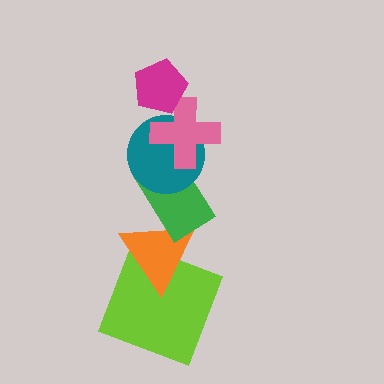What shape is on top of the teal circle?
The pink cross is on top of the teal circle.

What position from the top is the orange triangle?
The orange triangle is 5th from the top.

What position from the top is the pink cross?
The pink cross is 2nd from the top.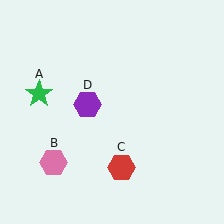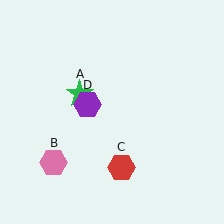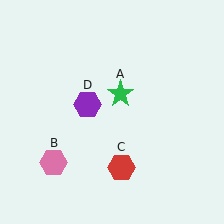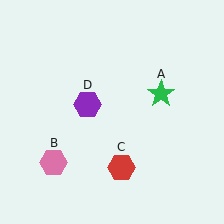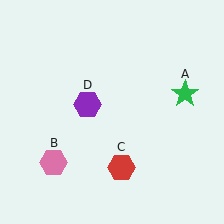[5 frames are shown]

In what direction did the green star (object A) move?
The green star (object A) moved right.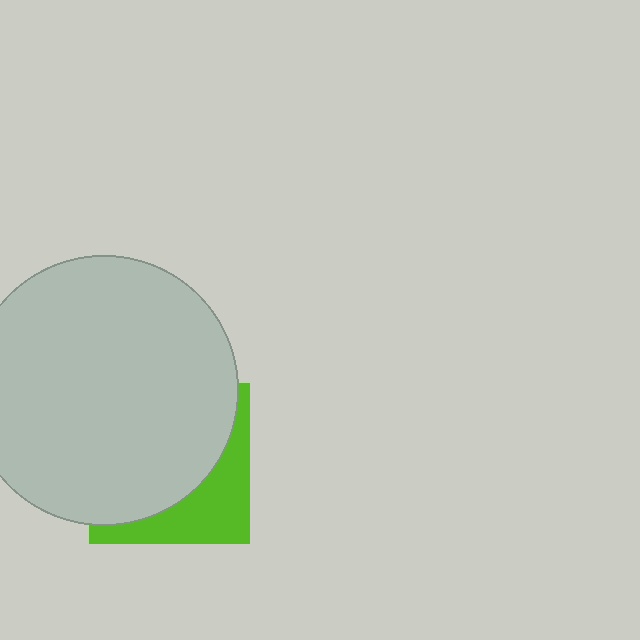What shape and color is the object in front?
The object in front is a light gray circle.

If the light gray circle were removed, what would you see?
You would see the complete lime square.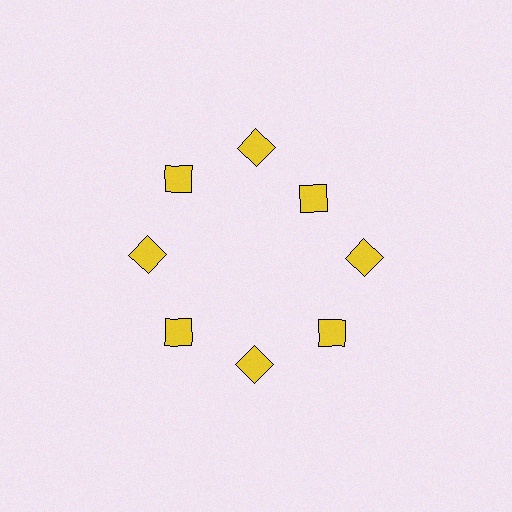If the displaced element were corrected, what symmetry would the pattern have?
It would have 8-fold rotational symmetry — the pattern would map onto itself every 45 degrees.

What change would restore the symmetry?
The symmetry would be restored by moving it outward, back onto the ring so that all 8 diamonds sit at equal angles and equal distance from the center.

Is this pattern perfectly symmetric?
No. The 8 yellow diamonds are arranged in a ring, but one element near the 2 o'clock position is pulled inward toward the center, breaking the 8-fold rotational symmetry.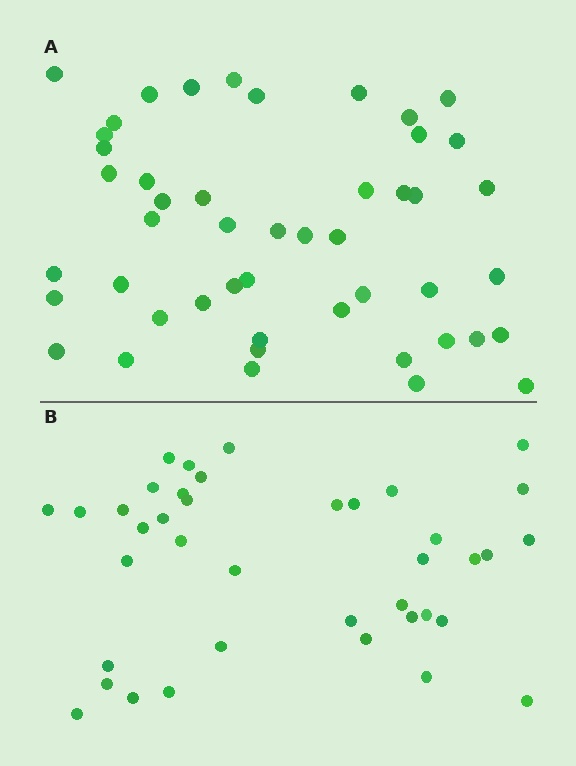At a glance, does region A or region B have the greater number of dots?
Region A (the top region) has more dots.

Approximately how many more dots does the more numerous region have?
Region A has roughly 8 or so more dots than region B.